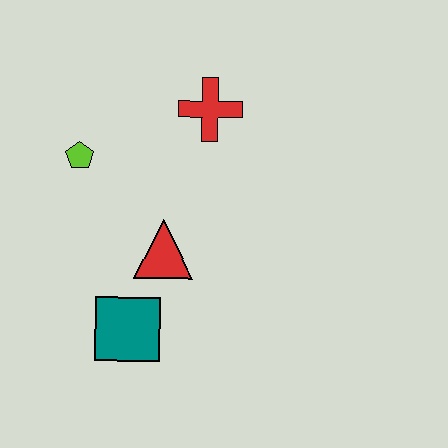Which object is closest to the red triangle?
The teal square is closest to the red triangle.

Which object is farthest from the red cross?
The teal square is farthest from the red cross.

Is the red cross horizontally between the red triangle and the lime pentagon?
No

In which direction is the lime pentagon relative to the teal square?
The lime pentagon is above the teal square.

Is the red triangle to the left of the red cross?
Yes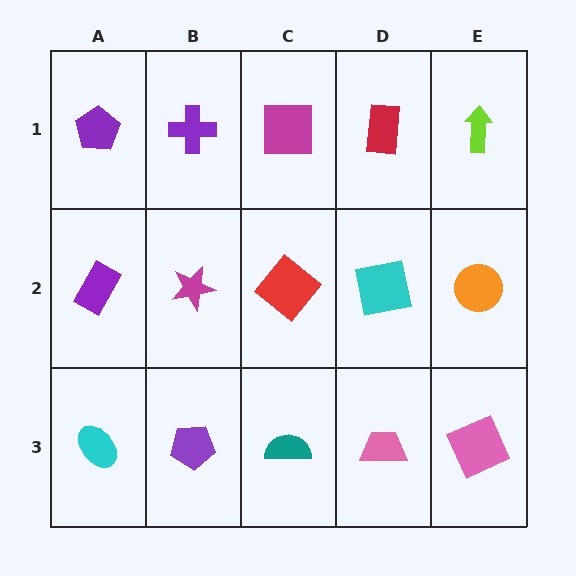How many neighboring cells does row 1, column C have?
3.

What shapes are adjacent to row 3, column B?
A magenta star (row 2, column B), a cyan ellipse (row 3, column A), a teal semicircle (row 3, column C).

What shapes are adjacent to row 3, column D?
A cyan square (row 2, column D), a teal semicircle (row 3, column C), a pink square (row 3, column E).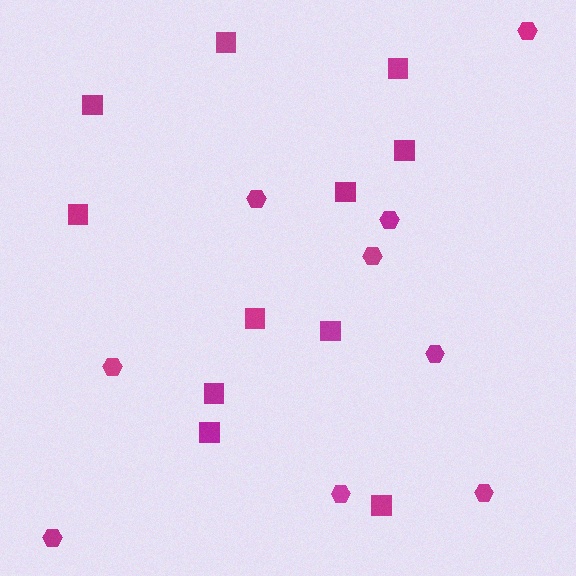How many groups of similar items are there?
There are 2 groups: one group of hexagons (9) and one group of squares (11).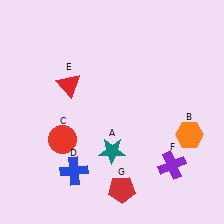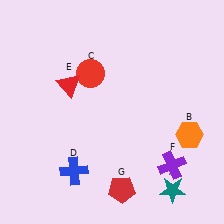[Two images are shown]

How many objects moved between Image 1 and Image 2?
2 objects moved between the two images.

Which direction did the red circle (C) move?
The red circle (C) moved up.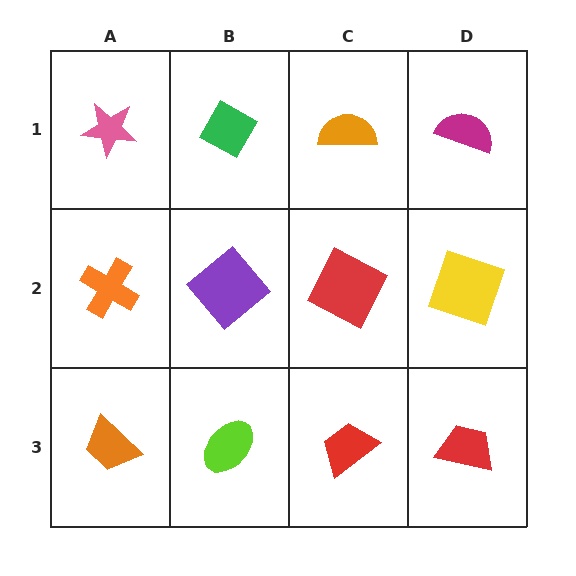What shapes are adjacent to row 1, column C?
A red square (row 2, column C), a green diamond (row 1, column B), a magenta semicircle (row 1, column D).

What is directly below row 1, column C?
A red square.